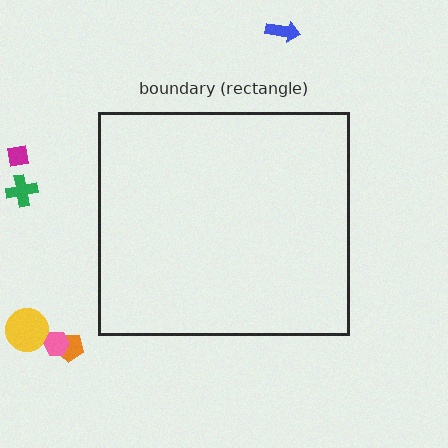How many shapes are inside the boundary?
0 inside, 6 outside.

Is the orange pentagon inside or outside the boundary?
Outside.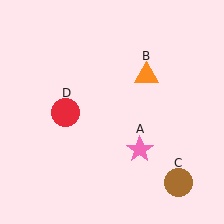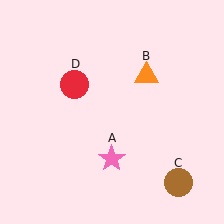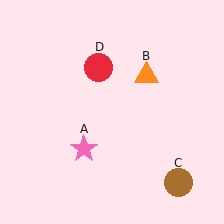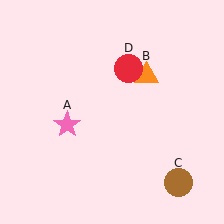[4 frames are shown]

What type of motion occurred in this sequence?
The pink star (object A), red circle (object D) rotated clockwise around the center of the scene.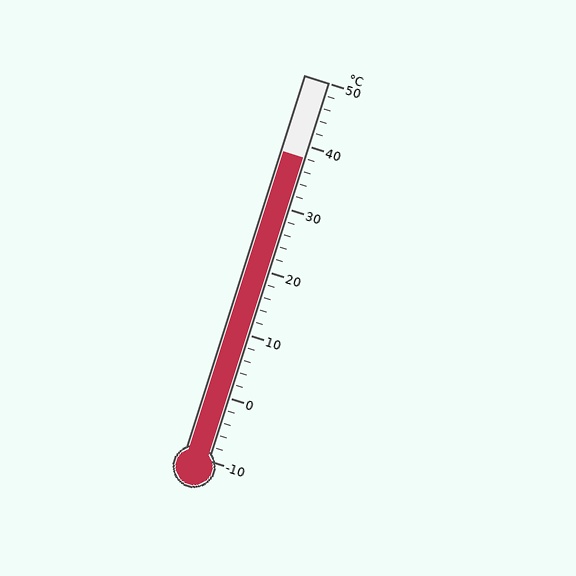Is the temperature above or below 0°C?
The temperature is above 0°C.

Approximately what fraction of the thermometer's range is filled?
The thermometer is filled to approximately 80% of its range.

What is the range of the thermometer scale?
The thermometer scale ranges from -10°C to 50°C.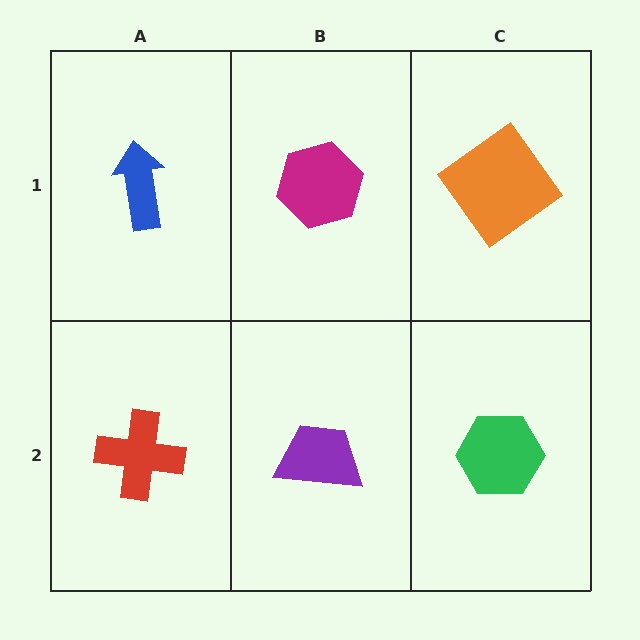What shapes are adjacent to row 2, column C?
An orange diamond (row 1, column C), a purple trapezoid (row 2, column B).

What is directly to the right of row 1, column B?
An orange diamond.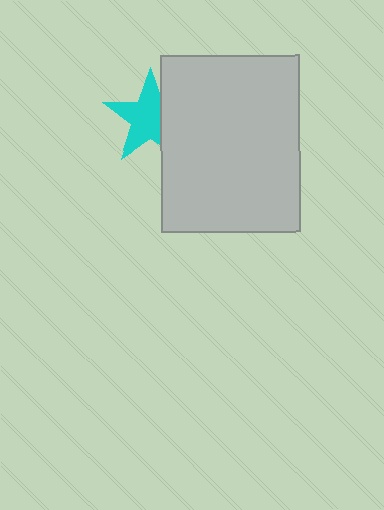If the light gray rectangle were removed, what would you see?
You would see the complete cyan star.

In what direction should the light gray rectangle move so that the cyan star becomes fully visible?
The light gray rectangle should move right. That is the shortest direction to clear the overlap and leave the cyan star fully visible.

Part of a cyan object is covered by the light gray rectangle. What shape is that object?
It is a star.